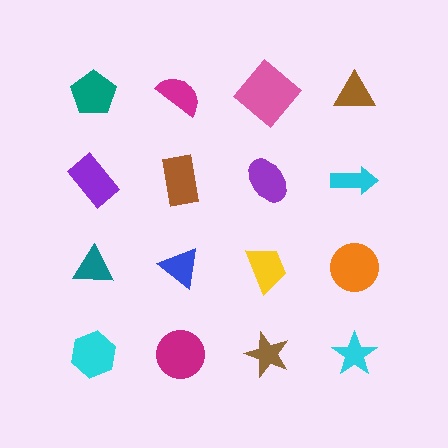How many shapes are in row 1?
4 shapes.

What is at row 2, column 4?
A cyan arrow.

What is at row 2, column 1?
A purple rectangle.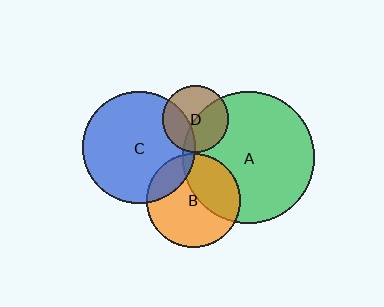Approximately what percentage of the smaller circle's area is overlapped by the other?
Approximately 40%.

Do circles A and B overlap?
Yes.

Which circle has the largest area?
Circle A (green).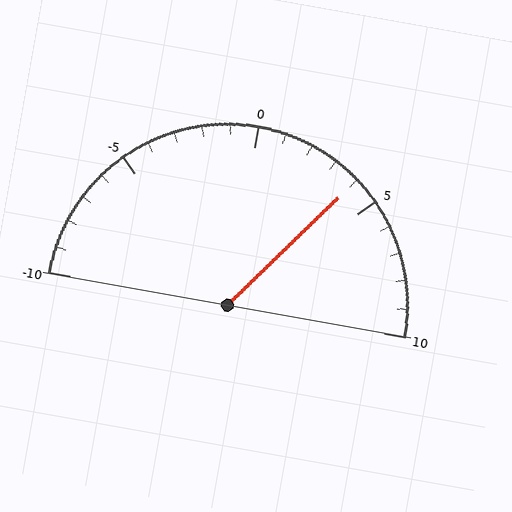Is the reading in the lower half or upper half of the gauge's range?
The reading is in the upper half of the range (-10 to 10).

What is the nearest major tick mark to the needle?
The nearest major tick mark is 5.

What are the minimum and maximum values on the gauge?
The gauge ranges from -10 to 10.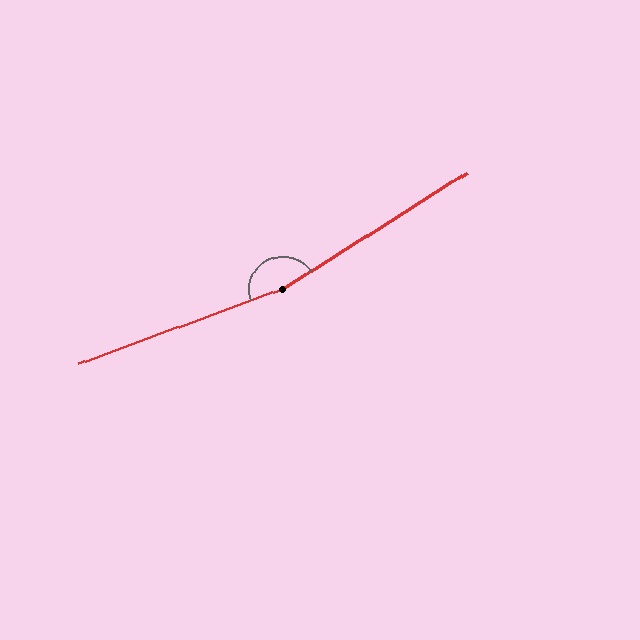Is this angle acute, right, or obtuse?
It is obtuse.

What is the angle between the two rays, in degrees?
Approximately 168 degrees.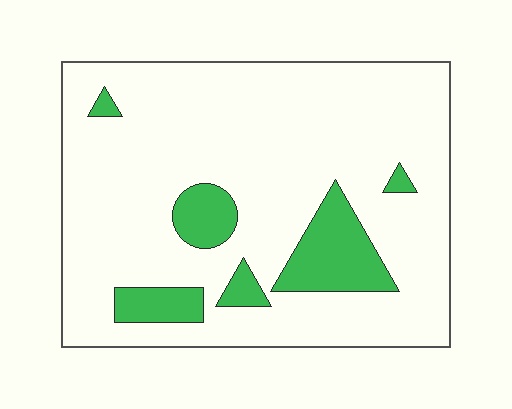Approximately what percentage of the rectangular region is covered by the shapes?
Approximately 15%.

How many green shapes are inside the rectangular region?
6.